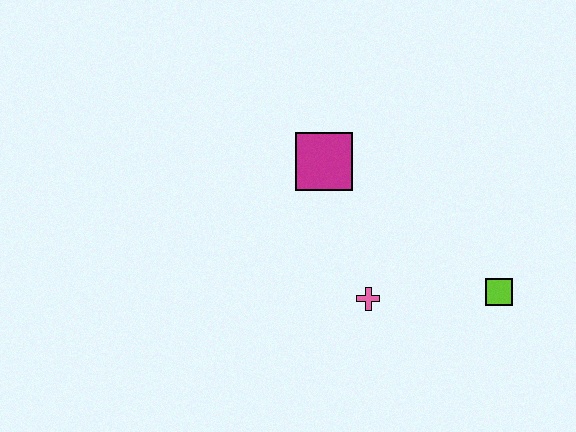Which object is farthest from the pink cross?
The magenta square is farthest from the pink cross.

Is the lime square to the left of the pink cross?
No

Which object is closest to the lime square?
The pink cross is closest to the lime square.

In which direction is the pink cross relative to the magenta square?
The pink cross is below the magenta square.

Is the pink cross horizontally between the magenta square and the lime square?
Yes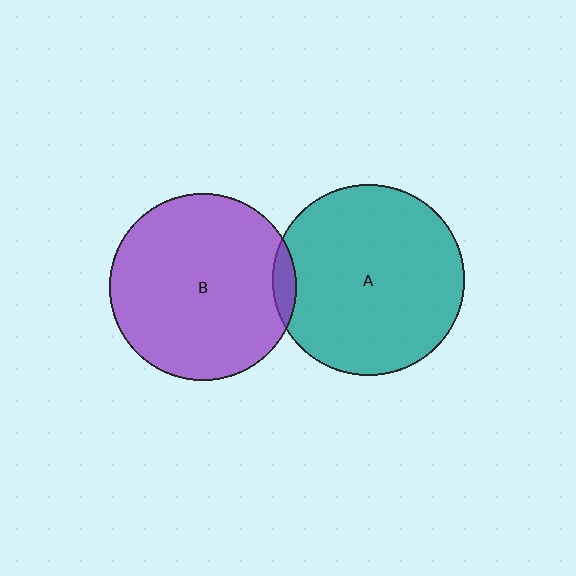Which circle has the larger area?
Circle A (teal).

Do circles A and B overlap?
Yes.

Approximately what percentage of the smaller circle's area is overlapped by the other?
Approximately 5%.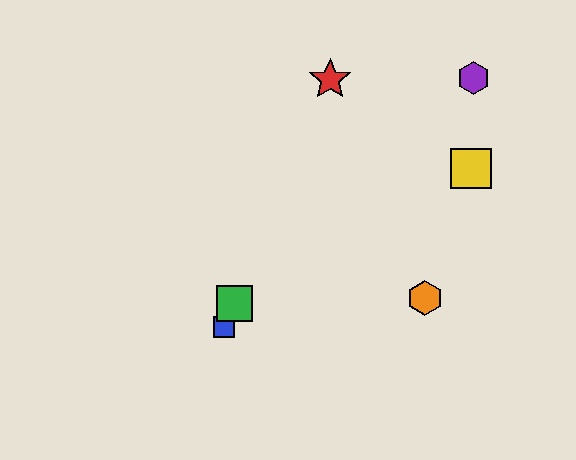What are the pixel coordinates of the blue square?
The blue square is at (224, 327).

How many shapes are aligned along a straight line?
3 shapes (the red star, the blue square, the green square) are aligned along a straight line.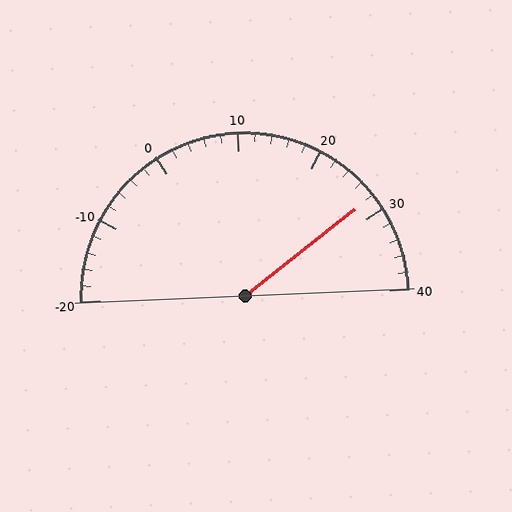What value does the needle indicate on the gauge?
The needle indicates approximately 28.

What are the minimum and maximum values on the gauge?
The gauge ranges from -20 to 40.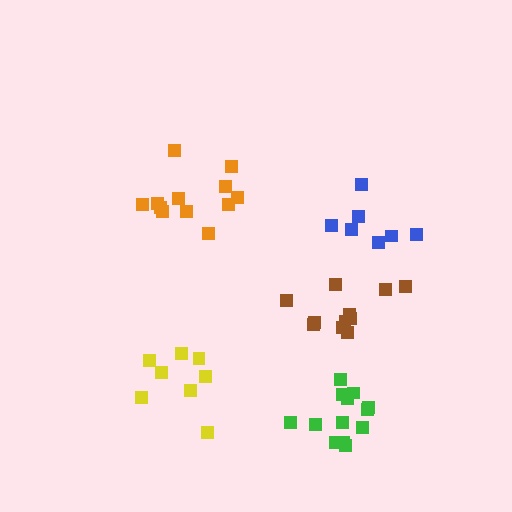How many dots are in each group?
Group 1: 7 dots, Group 2: 8 dots, Group 3: 13 dots, Group 4: 11 dots, Group 5: 12 dots (51 total).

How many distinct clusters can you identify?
There are 5 distinct clusters.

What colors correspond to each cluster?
The clusters are colored: blue, yellow, green, brown, orange.